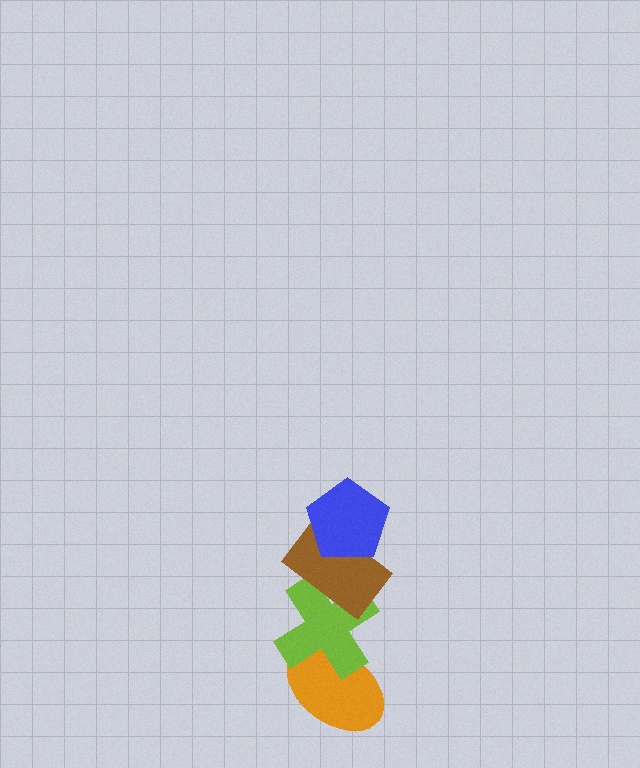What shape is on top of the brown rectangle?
The blue pentagon is on top of the brown rectangle.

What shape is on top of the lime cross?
The brown rectangle is on top of the lime cross.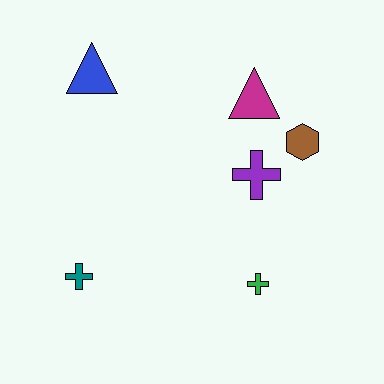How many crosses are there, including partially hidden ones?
There are 3 crosses.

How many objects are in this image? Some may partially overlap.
There are 6 objects.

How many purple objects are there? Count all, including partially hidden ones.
There is 1 purple object.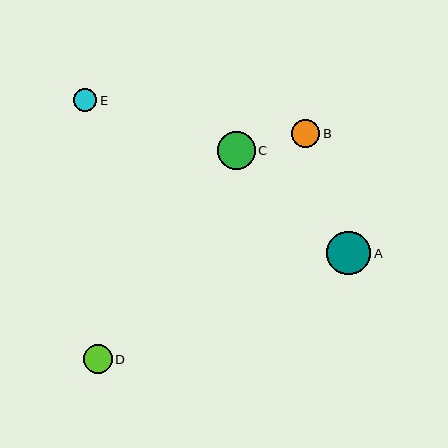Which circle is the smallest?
Circle E is the smallest with a size of approximately 23 pixels.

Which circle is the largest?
Circle A is the largest with a size of approximately 44 pixels.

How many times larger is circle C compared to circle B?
Circle C is approximately 1.4 times the size of circle B.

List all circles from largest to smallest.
From largest to smallest: A, C, D, B, E.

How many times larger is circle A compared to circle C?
Circle A is approximately 1.1 times the size of circle C.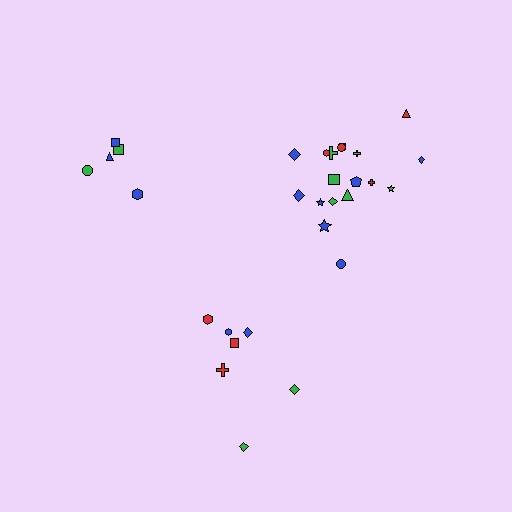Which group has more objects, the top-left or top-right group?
The top-right group.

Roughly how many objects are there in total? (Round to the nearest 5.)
Roughly 30 objects in total.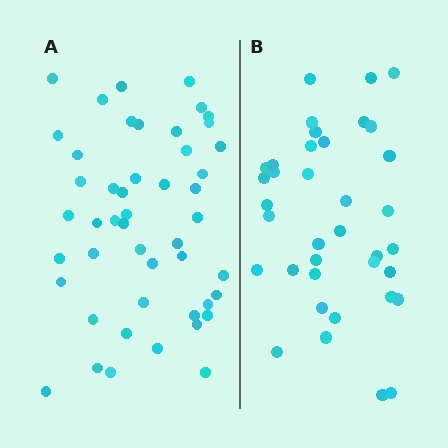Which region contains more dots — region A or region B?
Region A (the left region) has more dots.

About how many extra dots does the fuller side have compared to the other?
Region A has roughly 12 or so more dots than region B.